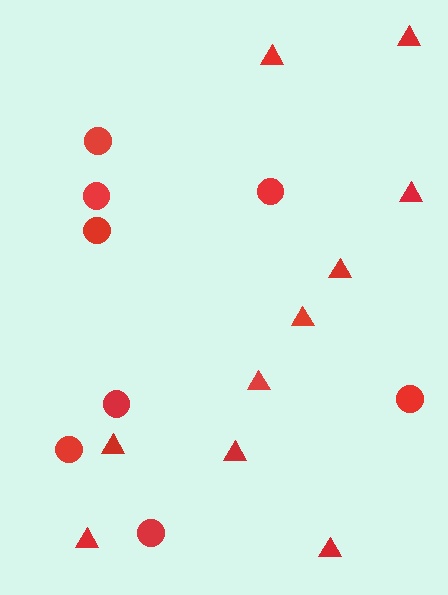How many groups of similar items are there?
There are 2 groups: one group of circles (8) and one group of triangles (10).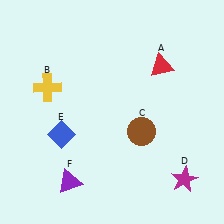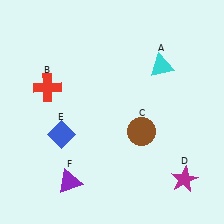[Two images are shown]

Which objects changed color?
A changed from red to cyan. B changed from yellow to red.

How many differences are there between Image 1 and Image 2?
There are 2 differences between the two images.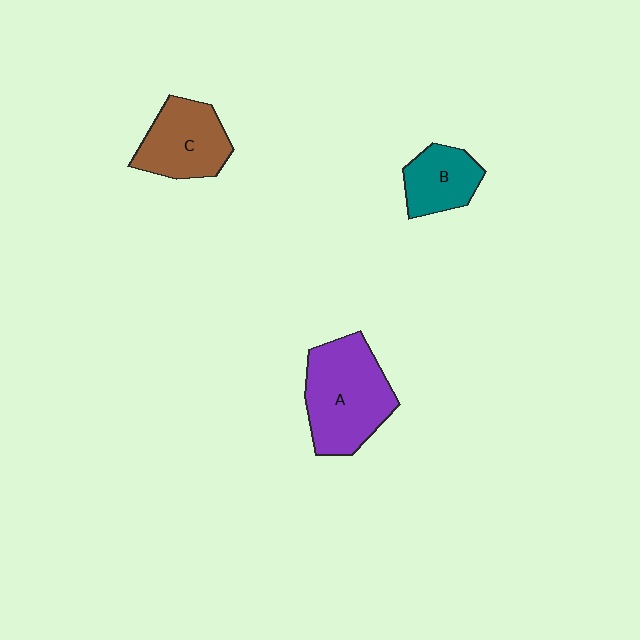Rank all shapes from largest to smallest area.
From largest to smallest: A (purple), C (brown), B (teal).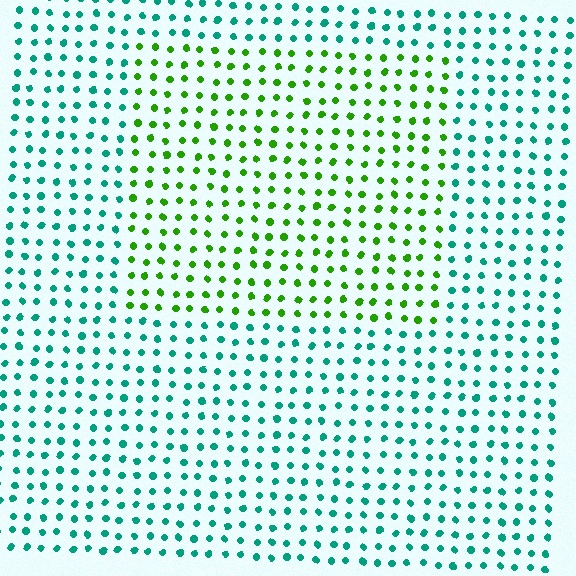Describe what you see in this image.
The image is filled with small teal elements in a uniform arrangement. A rectangle-shaped region is visible where the elements are tinted to a slightly different hue, forming a subtle color boundary.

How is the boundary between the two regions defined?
The boundary is defined purely by a slight shift in hue (about 60 degrees). Spacing, size, and orientation are identical on both sides.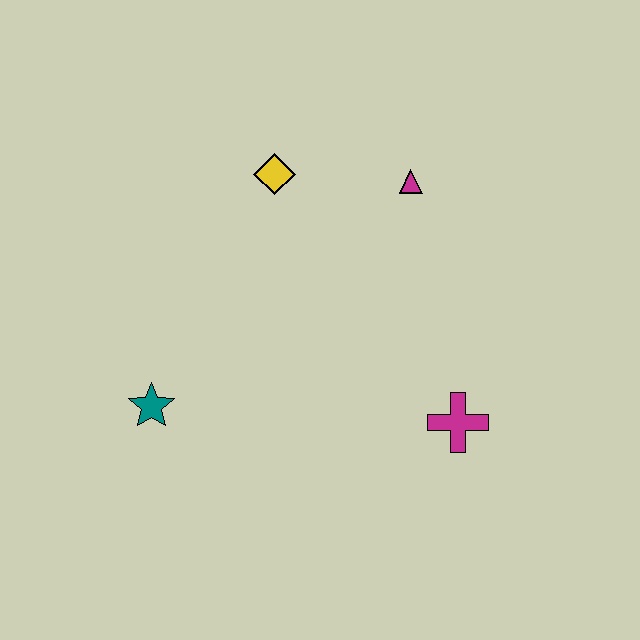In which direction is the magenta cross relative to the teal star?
The magenta cross is to the right of the teal star.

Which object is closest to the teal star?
The yellow diamond is closest to the teal star.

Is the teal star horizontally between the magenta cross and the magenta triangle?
No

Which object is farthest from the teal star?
The magenta triangle is farthest from the teal star.